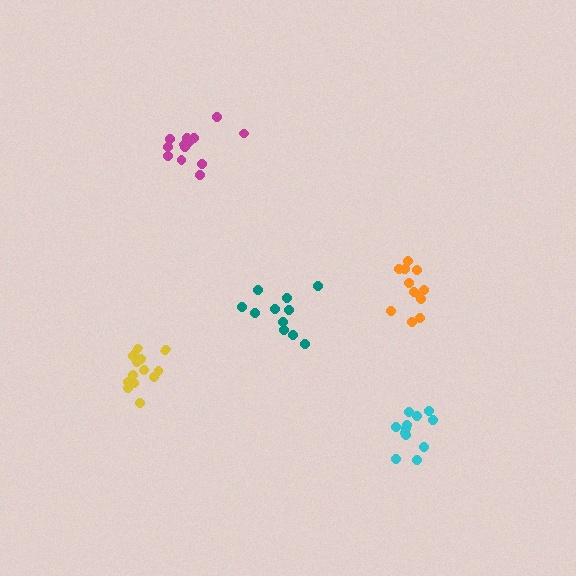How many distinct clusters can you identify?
There are 5 distinct clusters.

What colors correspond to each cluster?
The clusters are colored: yellow, orange, teal, magenta, cyan.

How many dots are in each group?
Group 1: 13 dots, Group 2: 12 dots, Group 3: 11 dots, Group 4: 13 dots, Group 5: 12 dots (61 total).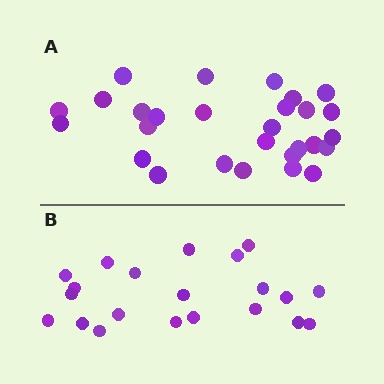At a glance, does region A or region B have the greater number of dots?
Region A (the top region) has more dots.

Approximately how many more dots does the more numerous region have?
Region A has roughly 8 or so more dots than region B.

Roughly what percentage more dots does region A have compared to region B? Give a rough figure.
About 35% more.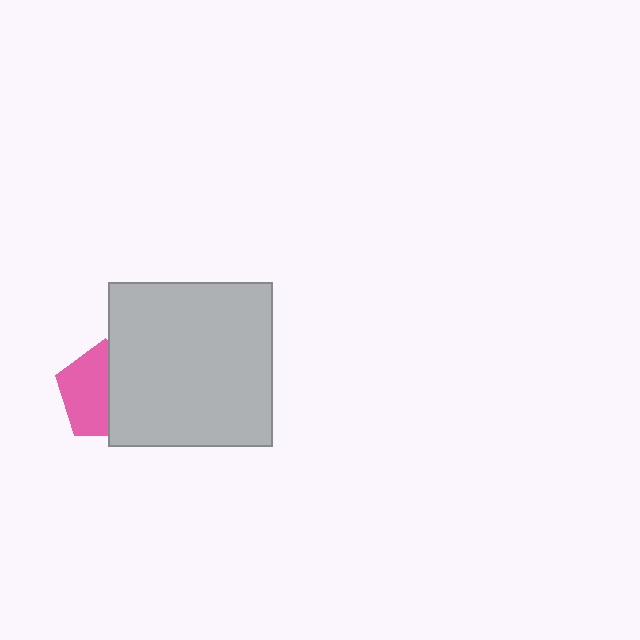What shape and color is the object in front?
The object in front is a light gray square.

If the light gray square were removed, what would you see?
You would see the complete pink pentagon.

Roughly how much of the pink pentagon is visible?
About half of it is visible (roughly 52%).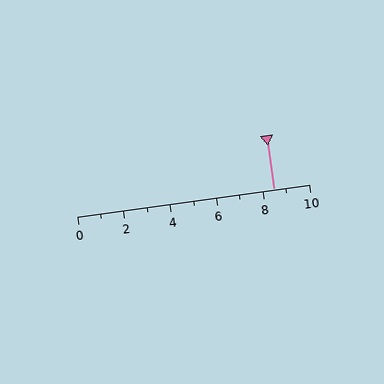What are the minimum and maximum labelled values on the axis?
The axis runs from 0 to 10.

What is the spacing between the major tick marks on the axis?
The major ticks are spaced 2 apart.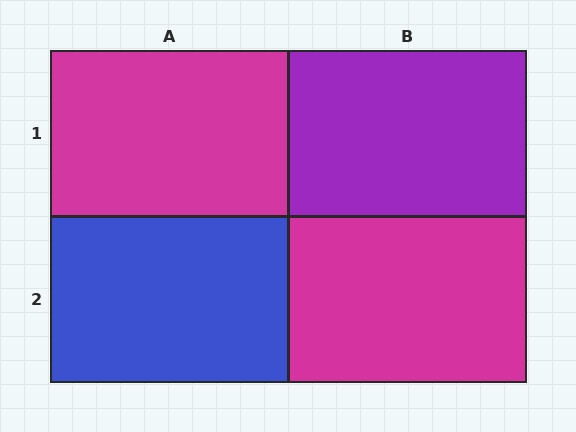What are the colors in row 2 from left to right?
Blue, magenta.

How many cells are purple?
1 cell is purple.